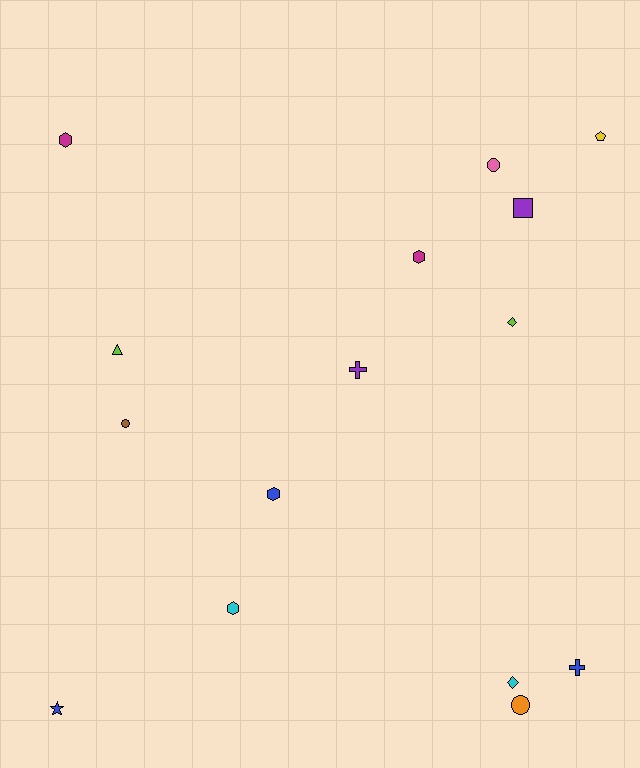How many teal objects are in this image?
There are no teal objects.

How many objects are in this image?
There are 15 objects.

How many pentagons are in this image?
There is 1 pentagon.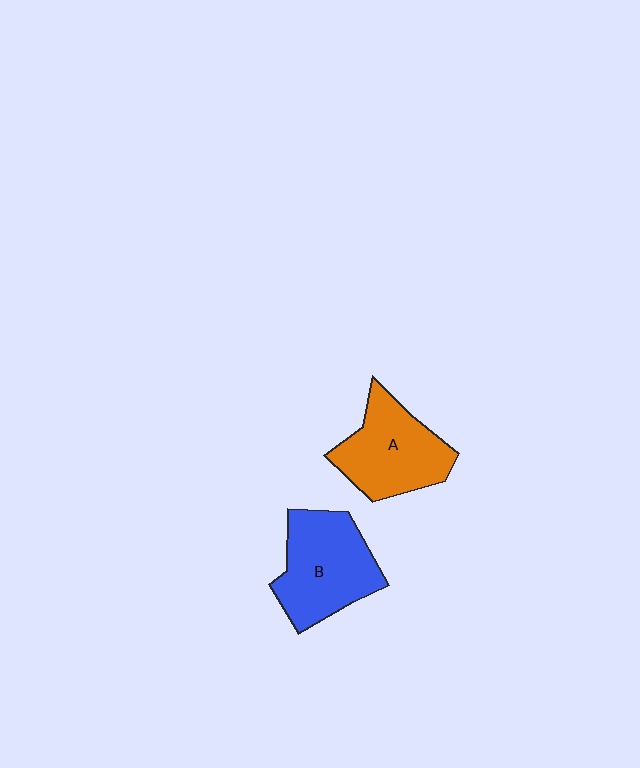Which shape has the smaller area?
Shape A (orange).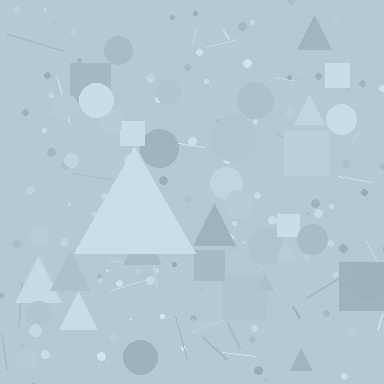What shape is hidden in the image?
A triangle is hidden in the image.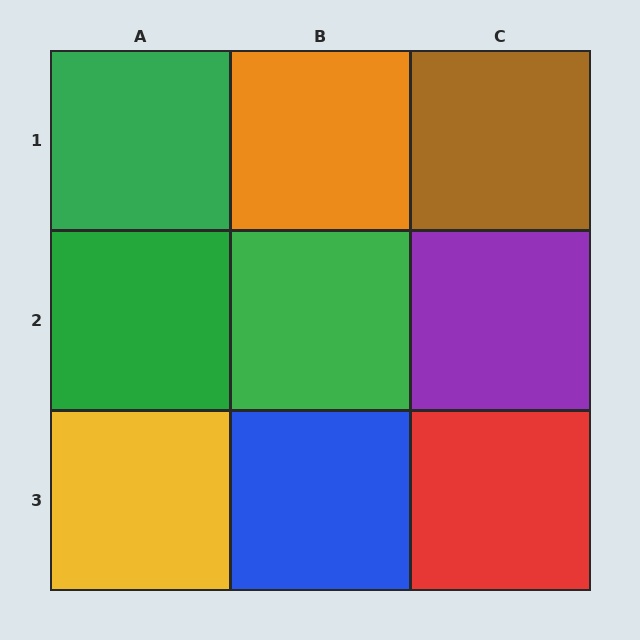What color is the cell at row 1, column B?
Orange.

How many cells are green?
3 cells are green.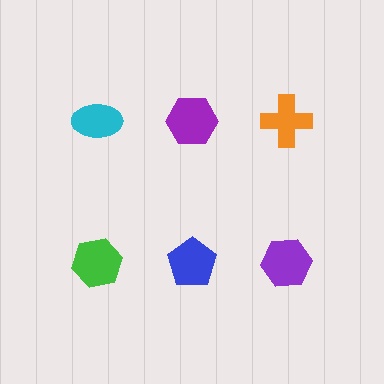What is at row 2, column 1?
A green hexagon.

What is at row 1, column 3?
An orange cross.